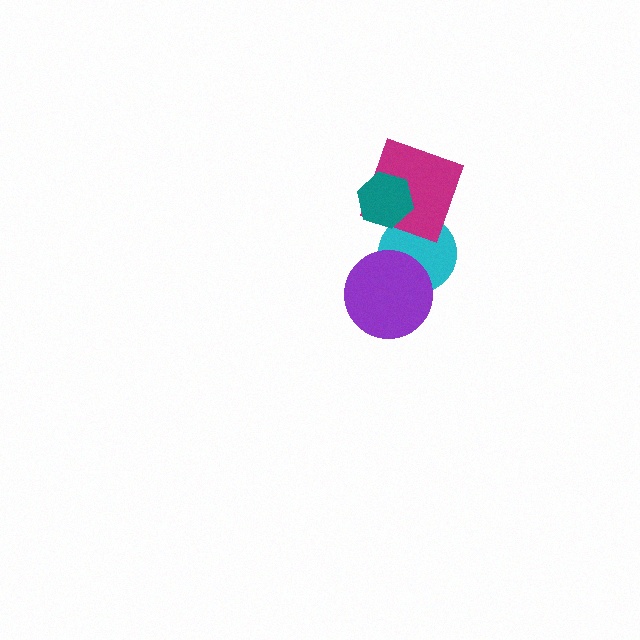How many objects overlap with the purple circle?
1 object overlaps with the purple circle.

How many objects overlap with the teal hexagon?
1 object overlaps with the teal hexagon.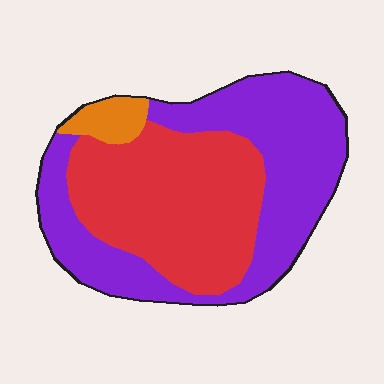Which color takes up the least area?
Orange, at roughly 5%.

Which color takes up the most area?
Purple, at roughly 50%.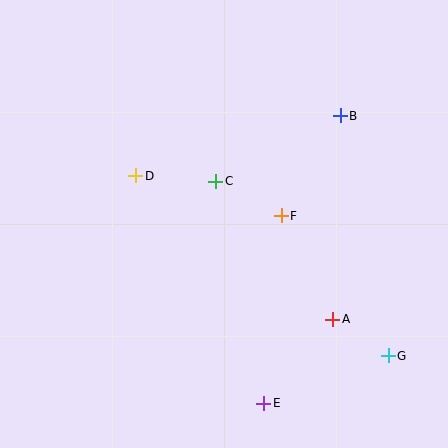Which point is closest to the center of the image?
Point C at (216, 181) is closest to the center.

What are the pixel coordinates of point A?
Point A is at (333, 319).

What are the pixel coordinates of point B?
Point B is at (340, 116).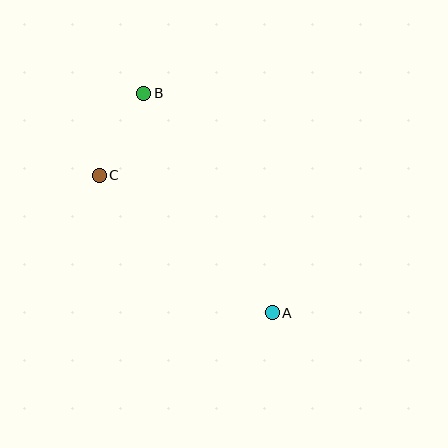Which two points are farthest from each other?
Points A and B are farthest from each other.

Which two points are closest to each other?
Points B and C are closest to each other.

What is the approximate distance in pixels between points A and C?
The distance between A and C is approximately 221 pixels.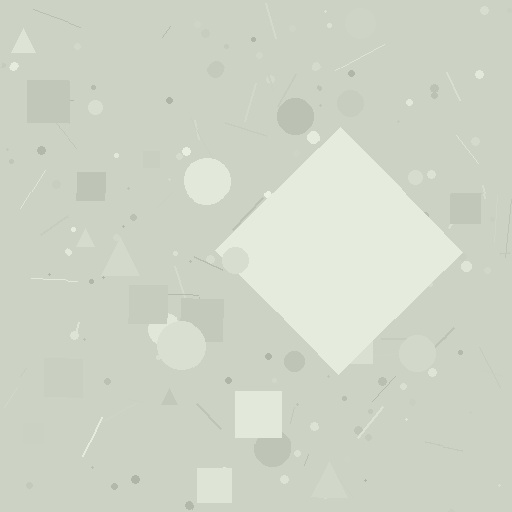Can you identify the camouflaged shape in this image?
The camouflaged shape is a diamond.